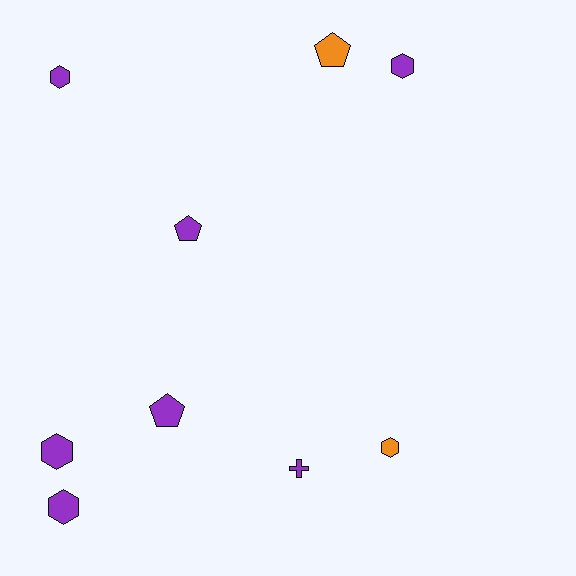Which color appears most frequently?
Purple, with 7 objects.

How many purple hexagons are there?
There are 4 purple hexagons.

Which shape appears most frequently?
Hexagon, with 5 objects.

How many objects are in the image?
There are 9 objects.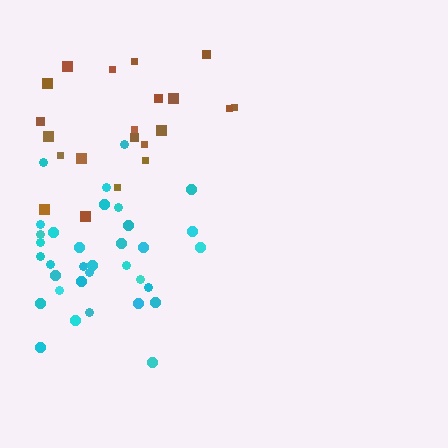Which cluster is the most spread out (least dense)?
Brown.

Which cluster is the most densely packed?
Cyan.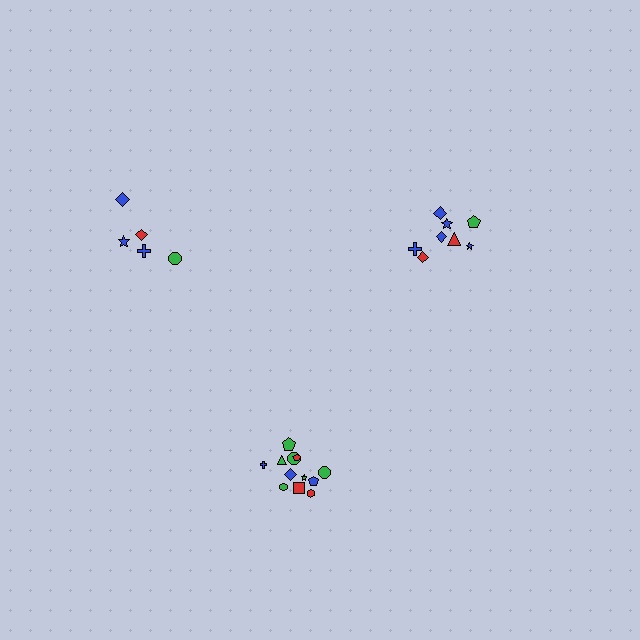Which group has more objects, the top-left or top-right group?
The top-right group.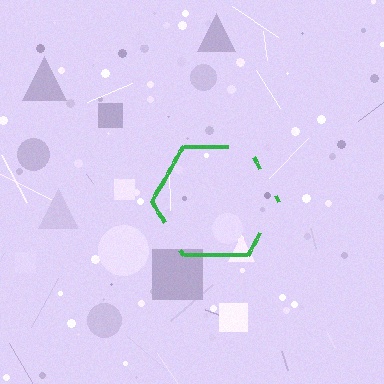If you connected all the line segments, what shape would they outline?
They would outline a hexagon.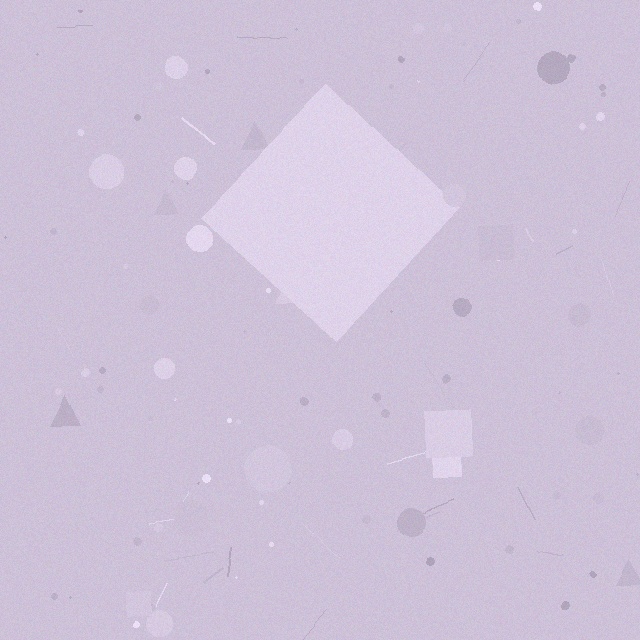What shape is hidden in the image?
A diamond is hidden in the image.